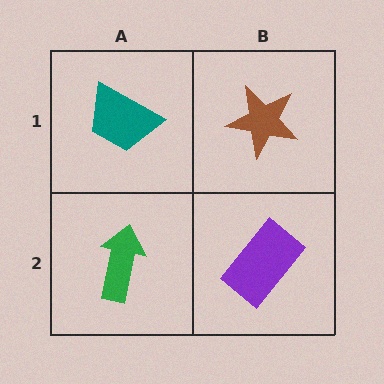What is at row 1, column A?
A teal trapezoid.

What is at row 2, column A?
A green arrow.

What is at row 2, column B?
A purple rectangle.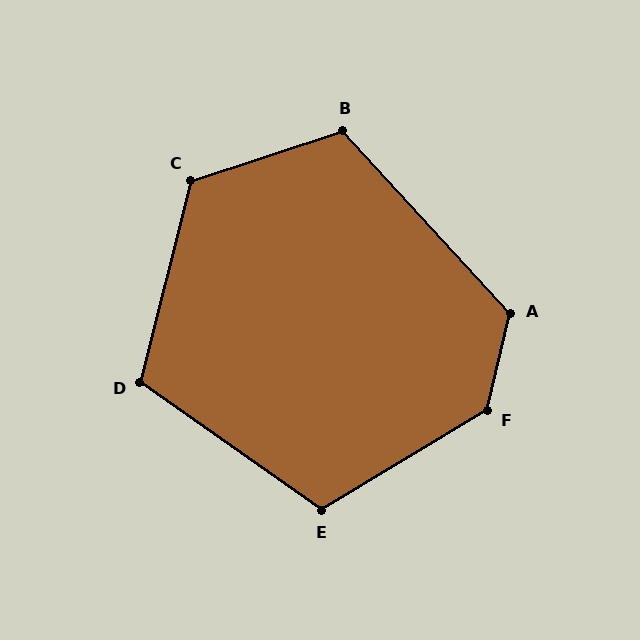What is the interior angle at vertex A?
Approximately 124 degrees (obtuse).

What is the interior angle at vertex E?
Approximately 114 degrees (obtuse).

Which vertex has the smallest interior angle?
D, at approximately 111 degrees.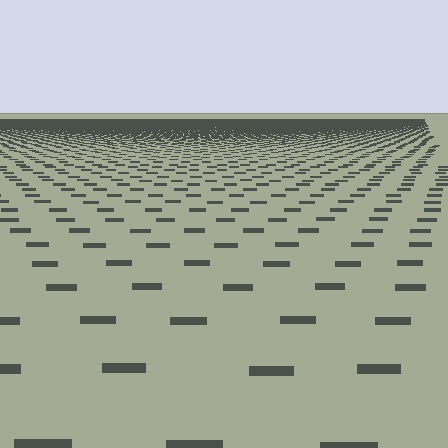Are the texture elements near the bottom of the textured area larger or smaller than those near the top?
Larger. Near the bottom, elements are closer to the viewer and appear at a bigger on-screen size.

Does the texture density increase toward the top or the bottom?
Density increases toward the top.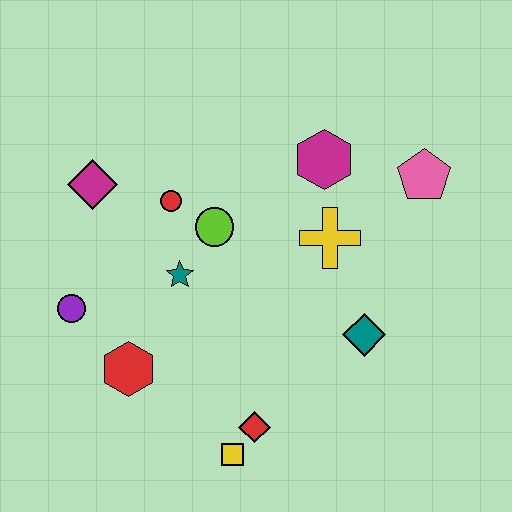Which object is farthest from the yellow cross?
The purple circle is farthest from the yellow cross.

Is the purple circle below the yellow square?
No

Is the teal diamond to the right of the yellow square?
Yes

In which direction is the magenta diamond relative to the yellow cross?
The magenta diamond is to the left of the yellow cross.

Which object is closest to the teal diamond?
The yellow cross is closest to the teal diamond.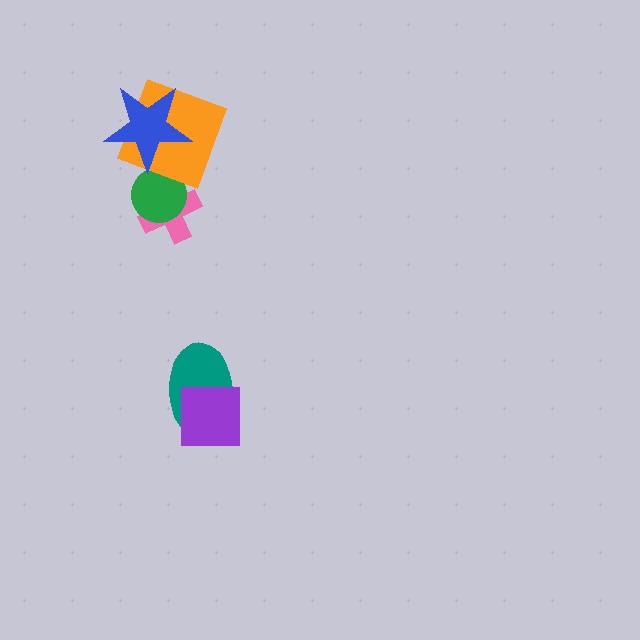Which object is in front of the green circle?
The orange square is in front of the green circle.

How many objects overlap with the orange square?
2 objects overlap with the orange square.